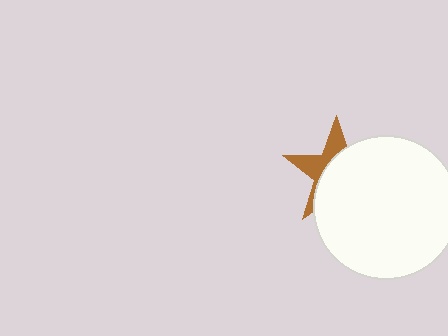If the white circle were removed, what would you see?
You would see the complete brown star.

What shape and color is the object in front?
The object in front is a white circle.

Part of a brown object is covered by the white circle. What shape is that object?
It is a star.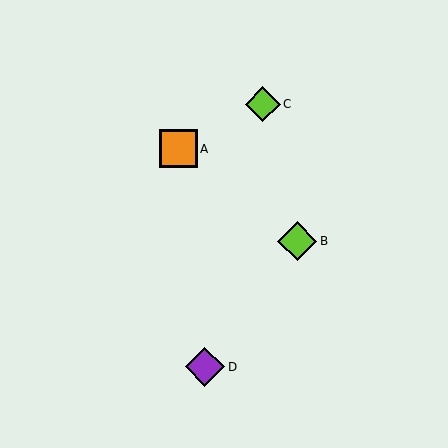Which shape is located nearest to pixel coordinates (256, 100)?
The lime diamond (labeled C) at (263, 104) is nearest to that location.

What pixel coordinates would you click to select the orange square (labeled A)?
Click at (178, 149) to select the orange square A.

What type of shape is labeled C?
Shape C is a lime diamond.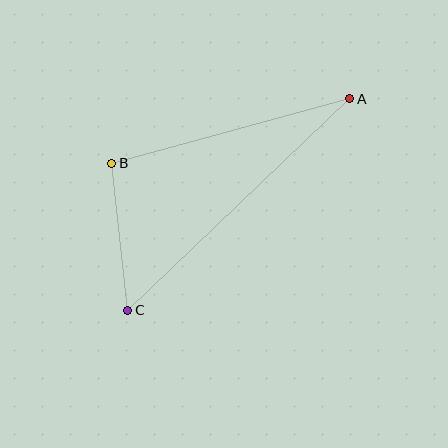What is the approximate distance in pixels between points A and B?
The distance between A and B is approximately 246 pixels.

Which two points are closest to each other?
Points B and C are closest to each other.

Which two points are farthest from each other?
Points A and C are farthest from each other.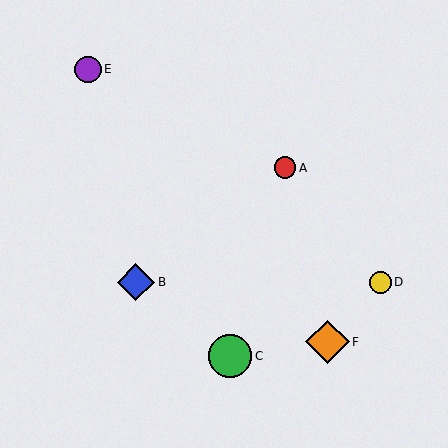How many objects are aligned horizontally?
2 objects (B, D) are aligned horizontally.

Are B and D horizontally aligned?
Yes, both are at y≈282.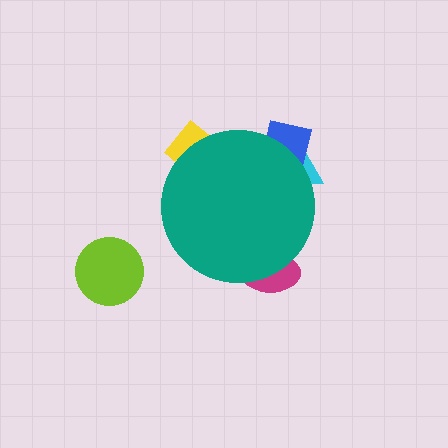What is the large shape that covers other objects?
A teal circle.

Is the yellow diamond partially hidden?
Yes, the yellow diamond is partially hidden behind the teal circle.